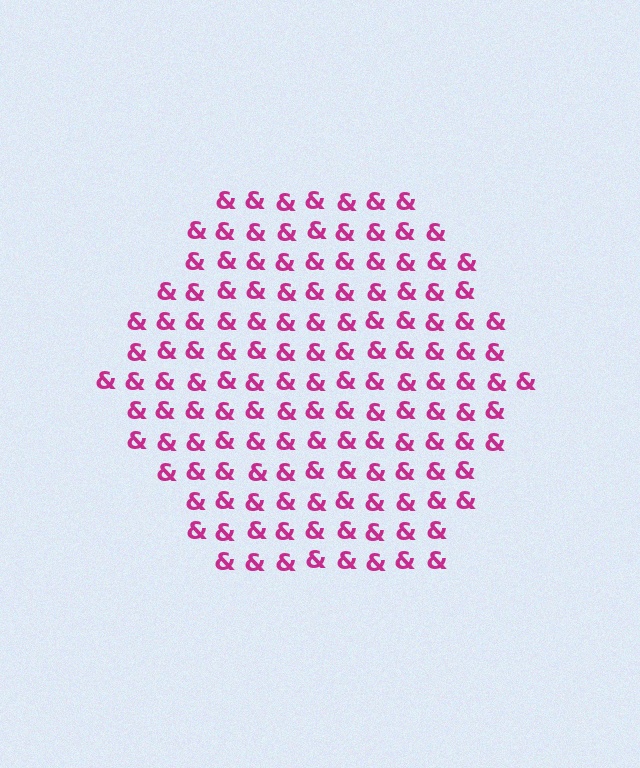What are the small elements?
The small elements are ampersands.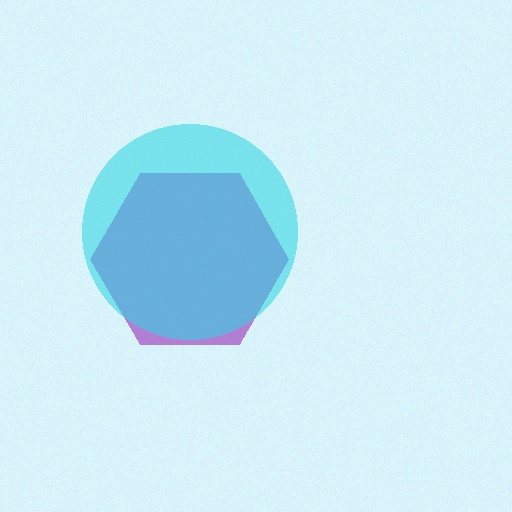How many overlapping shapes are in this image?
There are 2 overlapping shapes in the image.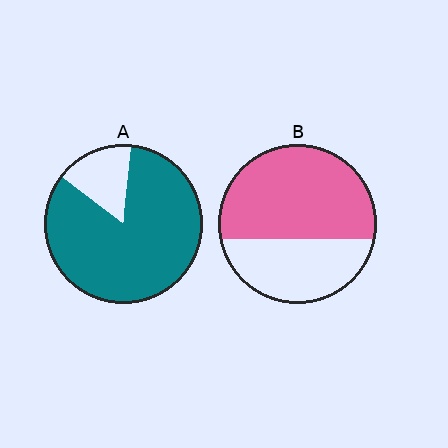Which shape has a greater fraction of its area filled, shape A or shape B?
Shape A.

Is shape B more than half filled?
Yes.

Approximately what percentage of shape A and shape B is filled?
A is approximately 85% and B is approximately 60%.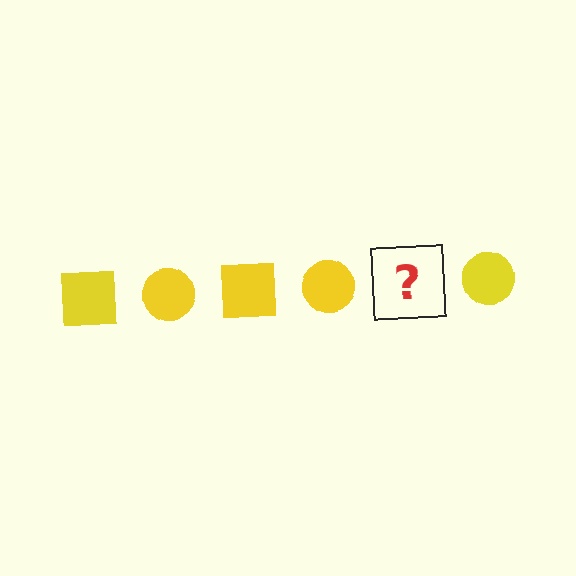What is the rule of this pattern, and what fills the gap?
The rule is that the pattern cycles through square, circle shapes in yellow. The gap should be filled with a yellow square.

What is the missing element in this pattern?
The missing element is a yellow square.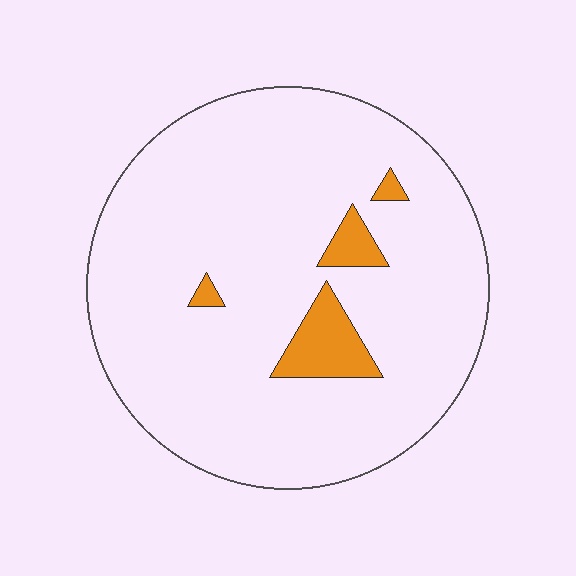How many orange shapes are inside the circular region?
4.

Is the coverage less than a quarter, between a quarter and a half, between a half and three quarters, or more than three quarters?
Less than a quarter.